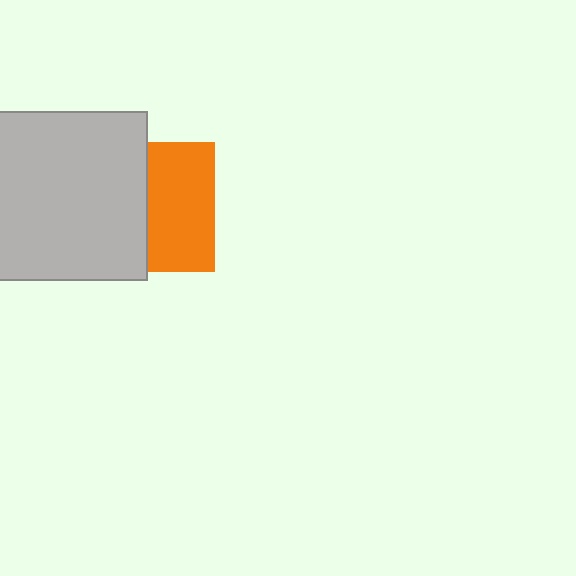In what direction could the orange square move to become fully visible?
The orange square could move right. That would shift it out from behind the light gray square entirely.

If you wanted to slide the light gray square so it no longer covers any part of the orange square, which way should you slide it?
Slide it left — that is the most direct way to separate the two shapes.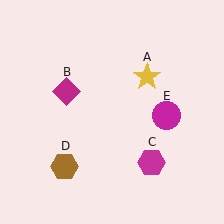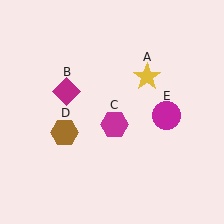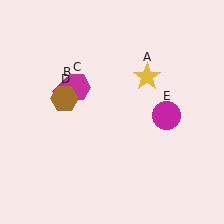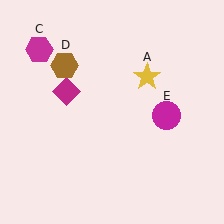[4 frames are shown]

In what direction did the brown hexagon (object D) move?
The brown hexagon (object D) moved up.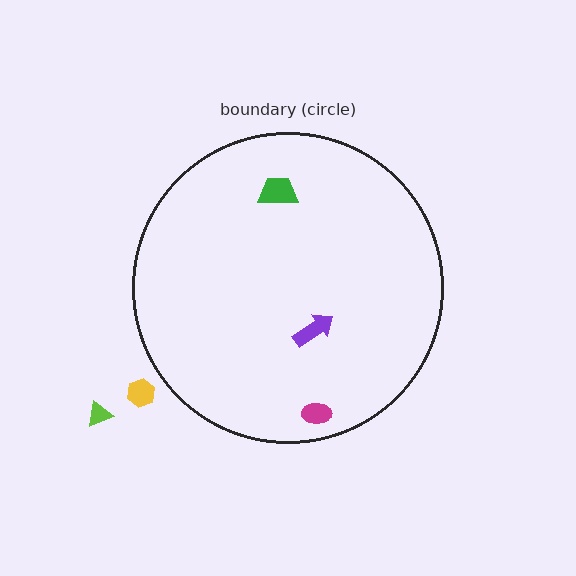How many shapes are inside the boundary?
3 inside, 2 outside.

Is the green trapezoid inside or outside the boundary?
Inside.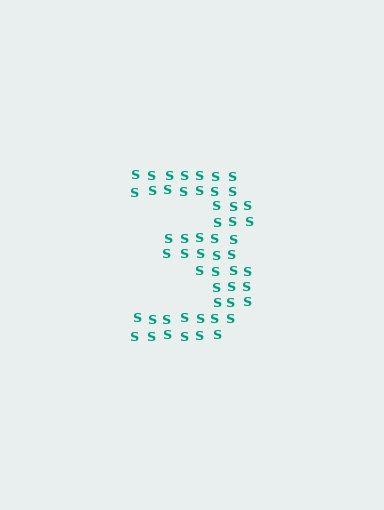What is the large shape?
The large shape is the digit 3.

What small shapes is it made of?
It is made of small letter S's.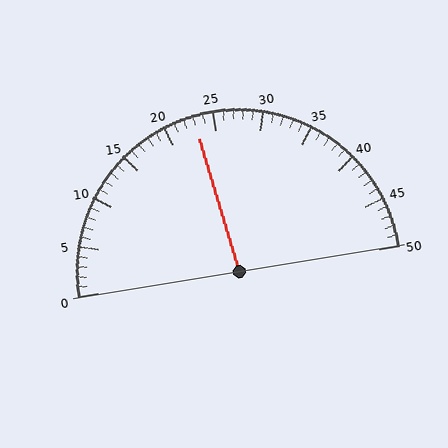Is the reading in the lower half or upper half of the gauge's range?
The reading is in the lower half of the range (0 to 50).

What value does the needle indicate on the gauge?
The needle indicates approximately 23.